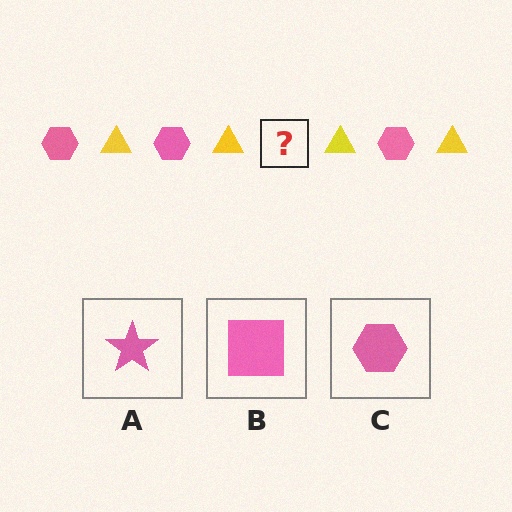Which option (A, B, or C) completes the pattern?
C.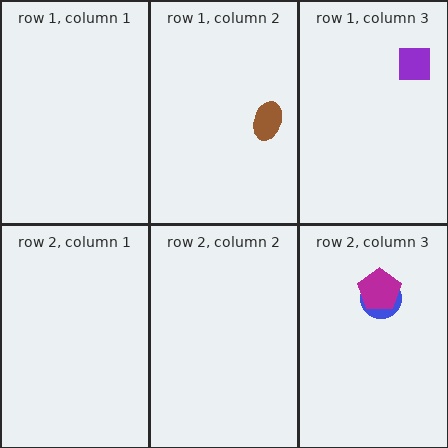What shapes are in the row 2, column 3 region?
The blue circle, the magenta pentagon.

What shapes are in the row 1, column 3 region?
The purple square.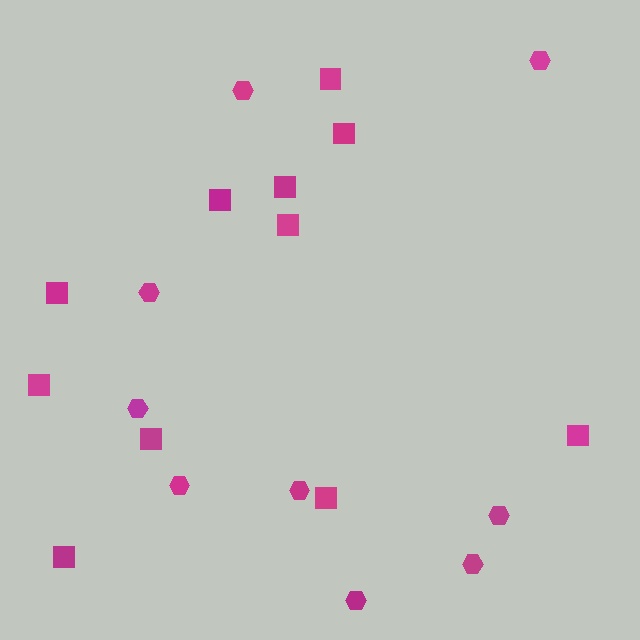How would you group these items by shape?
There are 2 groups: one group of squares (11) and one group of hexagons (9).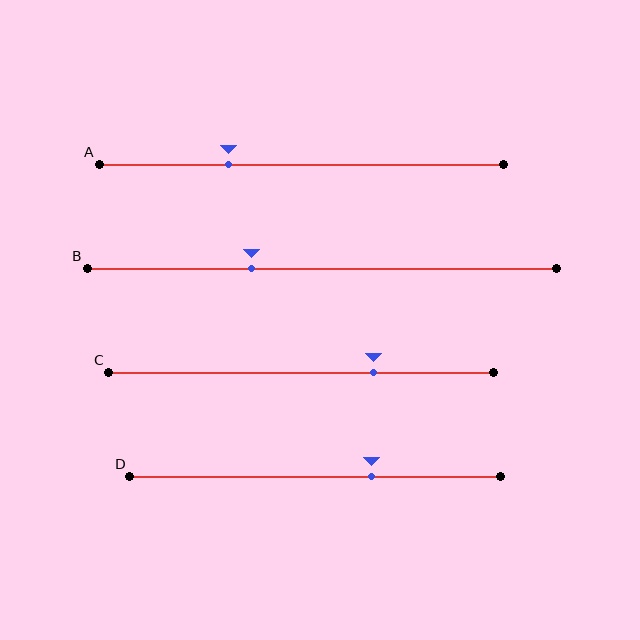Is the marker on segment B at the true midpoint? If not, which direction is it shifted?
No, the marker on segment B is shifted to the left by about 15% of the segment length.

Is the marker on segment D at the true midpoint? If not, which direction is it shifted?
No, the marker on segment D is shifted to the right by about 15% of the segment length.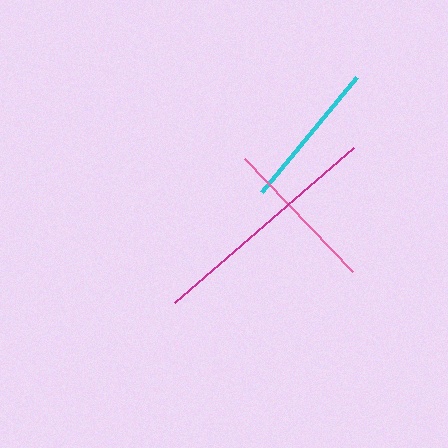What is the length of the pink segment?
The pink segment is approximately 156 pixels long.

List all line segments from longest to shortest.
From longest to shortest: magenta, pink, cyan.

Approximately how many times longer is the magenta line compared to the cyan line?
The magenta line is approximately 1.6 times the length of the cyan line.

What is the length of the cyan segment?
The cyan segment is approximately 149 pixels long.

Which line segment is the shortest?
The cyan line is the shortest at approximately 149 pixels.